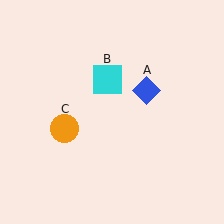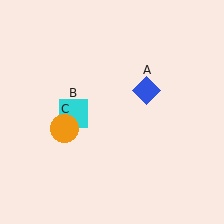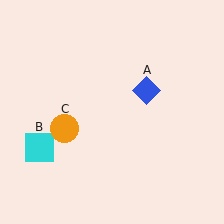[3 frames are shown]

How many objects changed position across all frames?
1 object changed position: cyan square (object B).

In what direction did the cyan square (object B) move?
The cyan square (object B) moved down and to the left.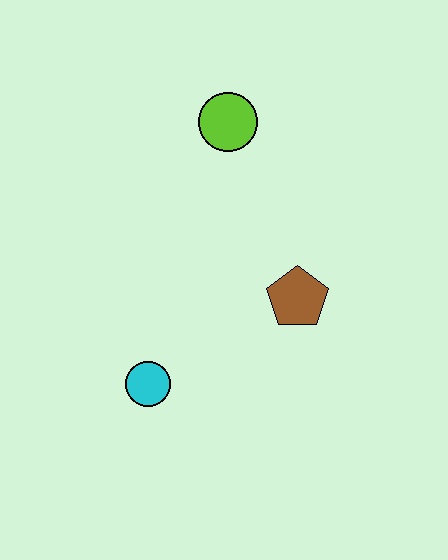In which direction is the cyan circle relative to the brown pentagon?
The cyan circle is to the left of the brown pentagon.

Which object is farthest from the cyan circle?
The lime circle is farthest from the cyan circle.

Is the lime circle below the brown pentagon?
No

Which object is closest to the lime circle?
The brown pentagon is closest to the lime circle.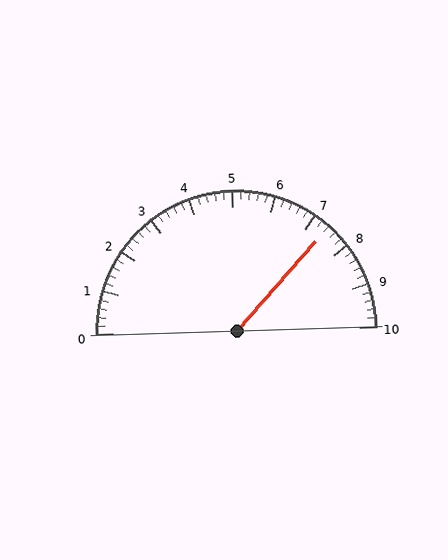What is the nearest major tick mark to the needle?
The nearest major tick mark is 7.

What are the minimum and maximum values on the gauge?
The gauge ranges from 0 to 10.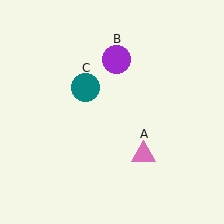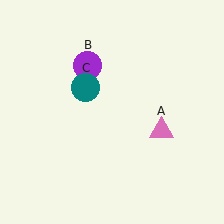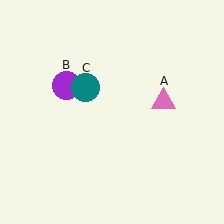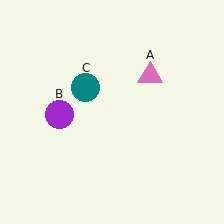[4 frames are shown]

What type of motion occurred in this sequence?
The pink triangle (object A), purple circle (object B) rotated counterclockwise around the center of the scene.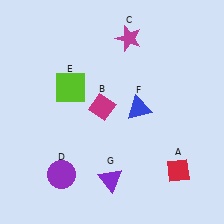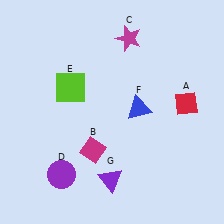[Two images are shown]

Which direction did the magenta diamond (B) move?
The magenta diamond (B) moved down.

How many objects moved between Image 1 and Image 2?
2 objects moved between the two images.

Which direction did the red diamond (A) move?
The red diamond (A) moved up.